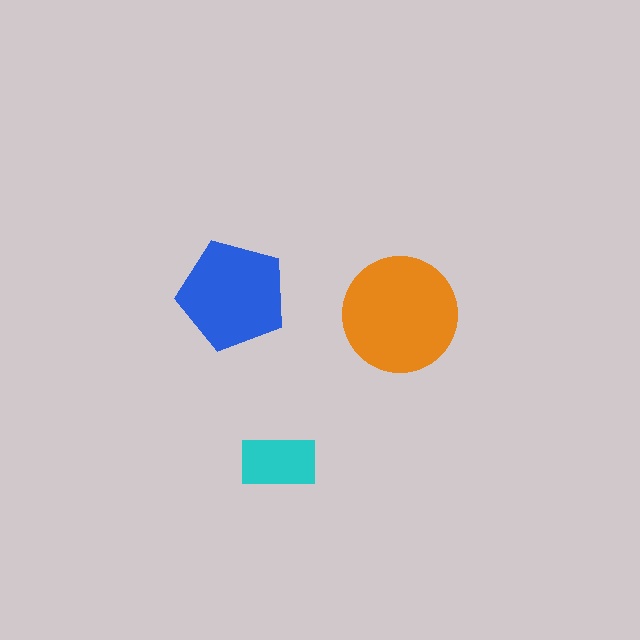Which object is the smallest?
The cyan rectangle.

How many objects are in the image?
There are 3 objects in the image.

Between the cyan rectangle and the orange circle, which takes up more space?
The orange circle.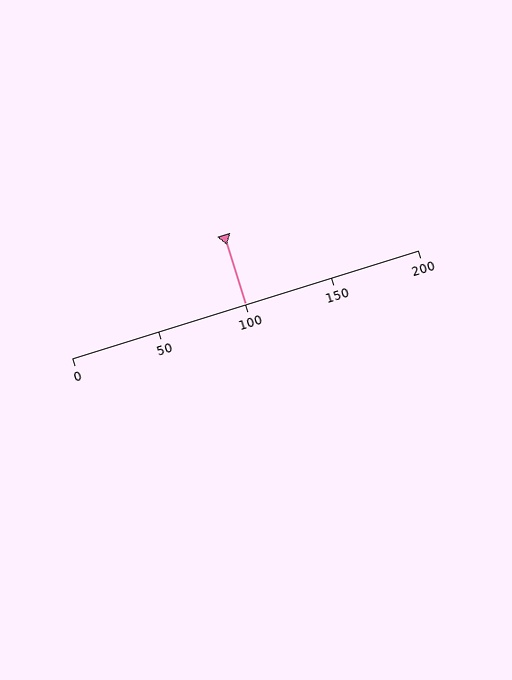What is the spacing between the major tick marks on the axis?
The major ticks are spaced 50 apart.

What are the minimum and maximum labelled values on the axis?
The axis runs from 0 to 200.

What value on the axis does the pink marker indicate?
The marker indicates approximately 100.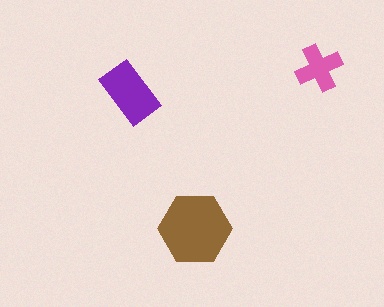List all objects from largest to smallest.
The brown hexagon, the purple rectangle, the pink cross.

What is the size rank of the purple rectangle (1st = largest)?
2nd.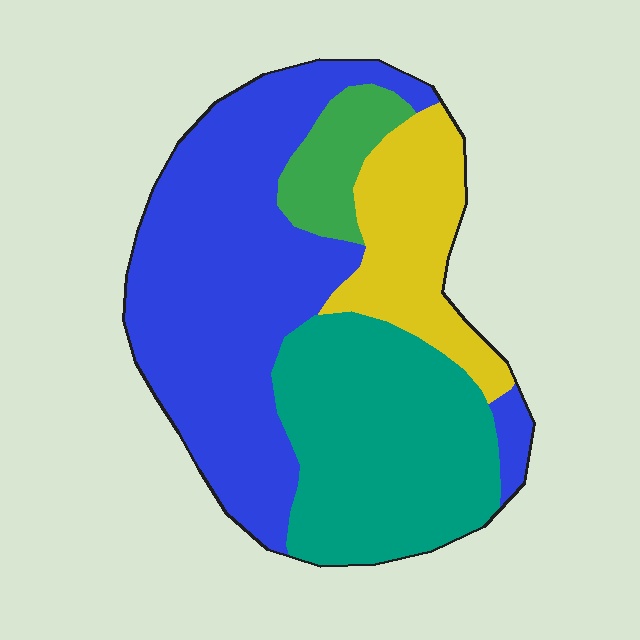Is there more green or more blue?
Blue.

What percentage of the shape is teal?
Teal takes up between a quarter and a half of the shape.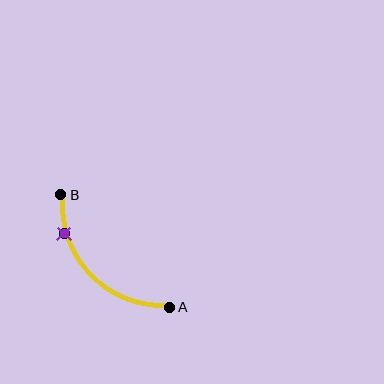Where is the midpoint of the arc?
The arc midpoint is the point on the curve farthest from the straight line joining A and B. It sits below and to the left of that line.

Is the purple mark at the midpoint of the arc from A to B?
No. The purple mark lies on the arc but is closer to endpoint B. The arc midpoint would be at the point on the curve equidistant along the arc from both A and B.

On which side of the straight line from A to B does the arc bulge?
The arc bulges below and to the left of the straight line connecting A and B.